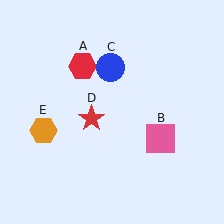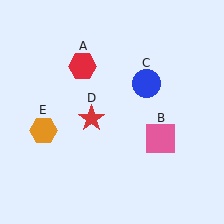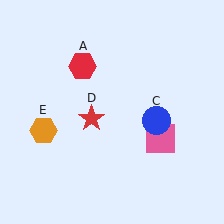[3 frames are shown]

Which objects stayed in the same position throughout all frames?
Red hexagon (object A) and pink square (object B) and red star (object D) and orange hexagon (object E) remained stationary.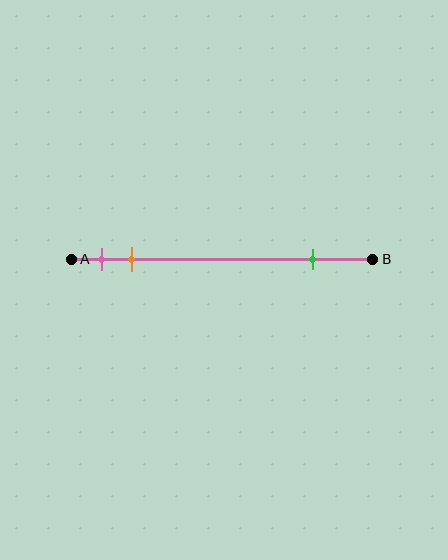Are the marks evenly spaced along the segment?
No, the marks are not evenly spaced.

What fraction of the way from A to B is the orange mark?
The orange mark is approximately 20% (0.2) of the way from A to B.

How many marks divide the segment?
There are 3 marks dividing the segment.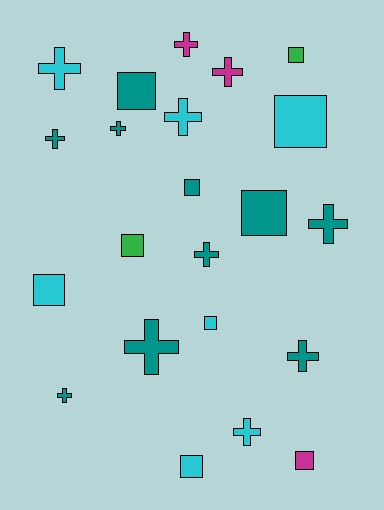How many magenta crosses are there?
There are 2 magenta crosses.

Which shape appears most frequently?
Cross, with 12 objects.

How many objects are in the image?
There are 22 objects.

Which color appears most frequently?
Teal, with 10 objects.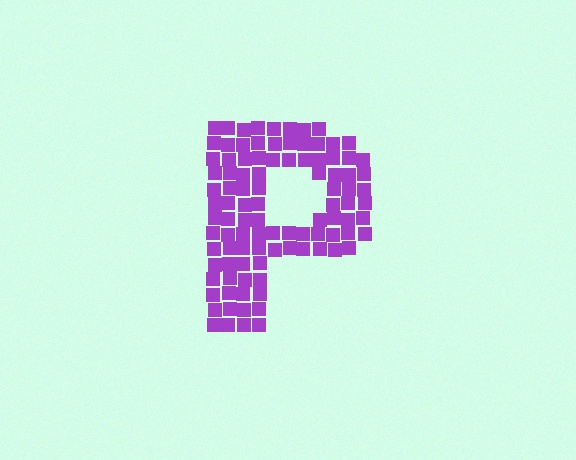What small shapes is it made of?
It is made of small squares.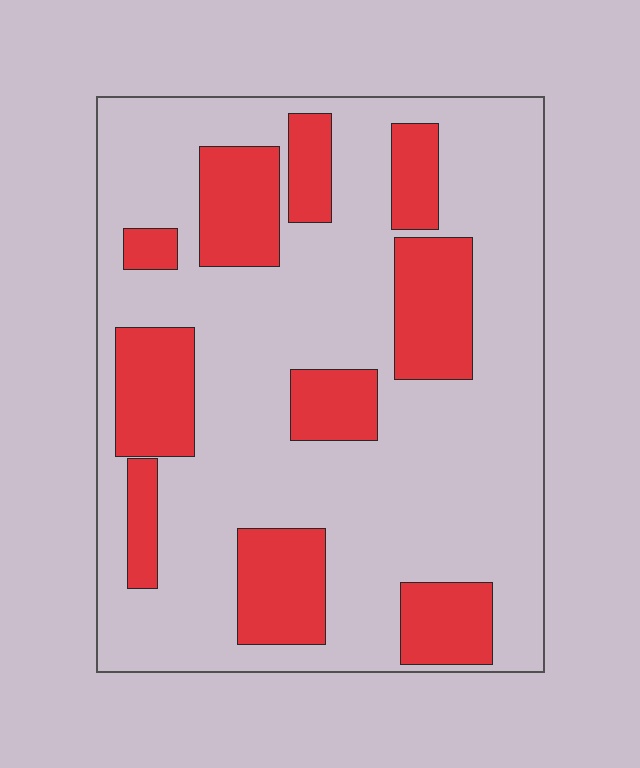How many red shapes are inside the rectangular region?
10.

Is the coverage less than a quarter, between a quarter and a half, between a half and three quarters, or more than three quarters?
Between a quarter and a half.